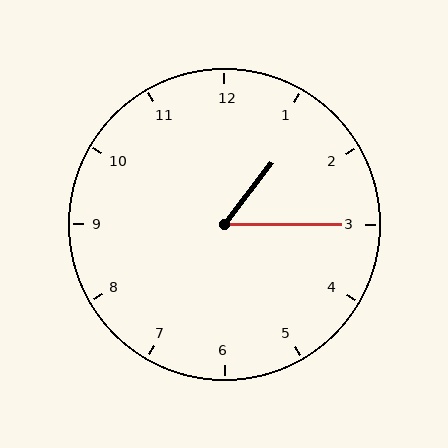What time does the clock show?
1:15.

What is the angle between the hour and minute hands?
Approximately 52 degrees.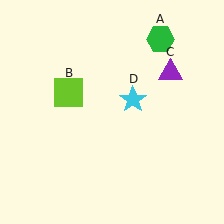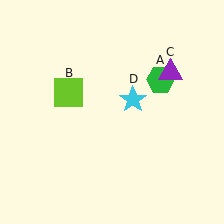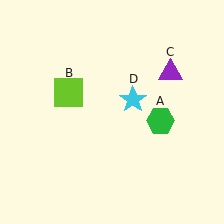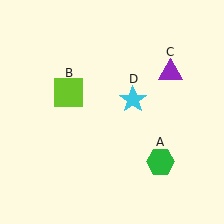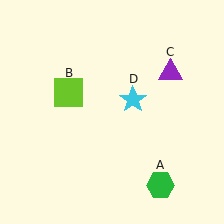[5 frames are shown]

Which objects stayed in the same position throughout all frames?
Lime square (object B) and purple triangle (object C) and cyan star (object D) remained stationary.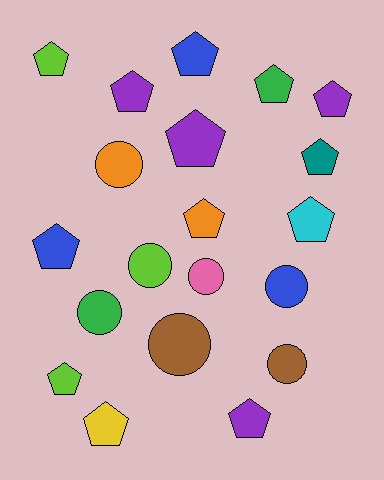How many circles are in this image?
There are 7 circles.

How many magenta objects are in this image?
There are no magenta objects.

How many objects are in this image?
There are 20 objects.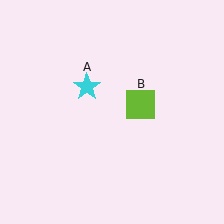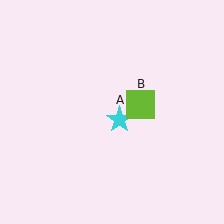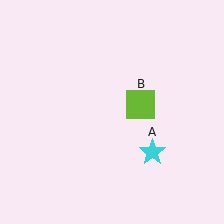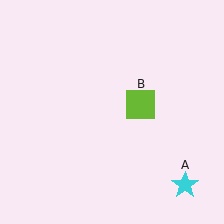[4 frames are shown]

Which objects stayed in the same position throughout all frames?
Lime square (object B) remained stationary.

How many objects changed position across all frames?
1 object changed position: cyan star (object A).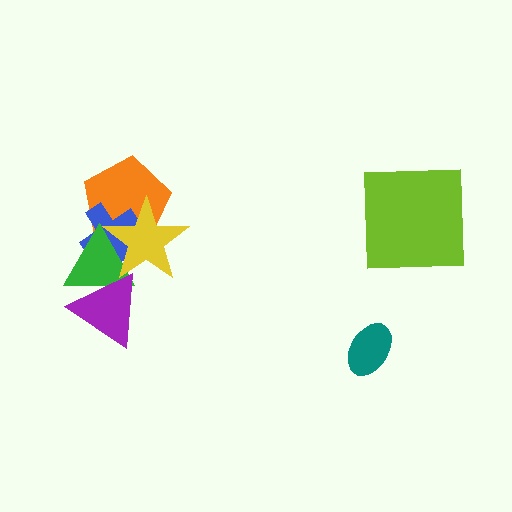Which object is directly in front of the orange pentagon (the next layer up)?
The blue cross is directly in front of the orange pentagon.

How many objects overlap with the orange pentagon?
3 objects overlap with the orange pentagon.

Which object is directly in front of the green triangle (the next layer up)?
The yellow star is directly in front of the green triangle.